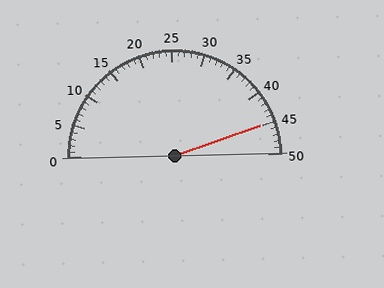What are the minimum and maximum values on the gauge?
The gauge ranges from 0 to 50.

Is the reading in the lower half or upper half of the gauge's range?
The reading is in the upper half of the range (0 to 50).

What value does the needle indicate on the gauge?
The needle indicates approximately 45.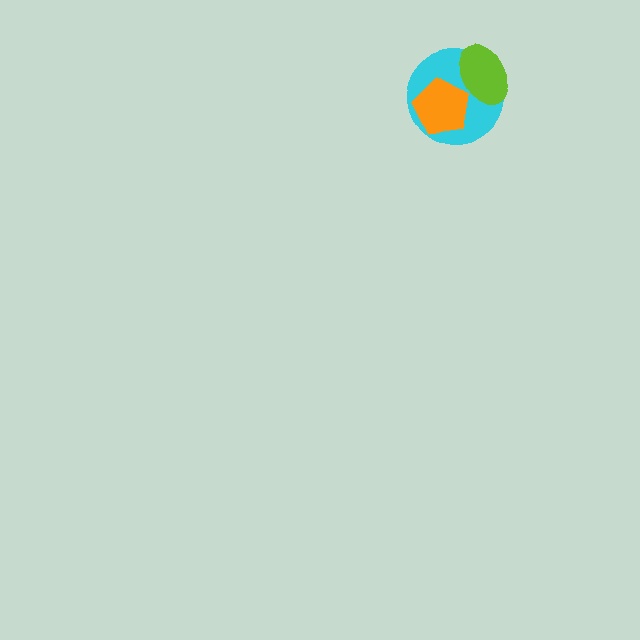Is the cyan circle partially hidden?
Yes, it is partially covered by another shape.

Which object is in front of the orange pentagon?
The lime ellipse is in front of the orange pentagon.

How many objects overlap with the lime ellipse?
2 objects overlap with the lime ellipse.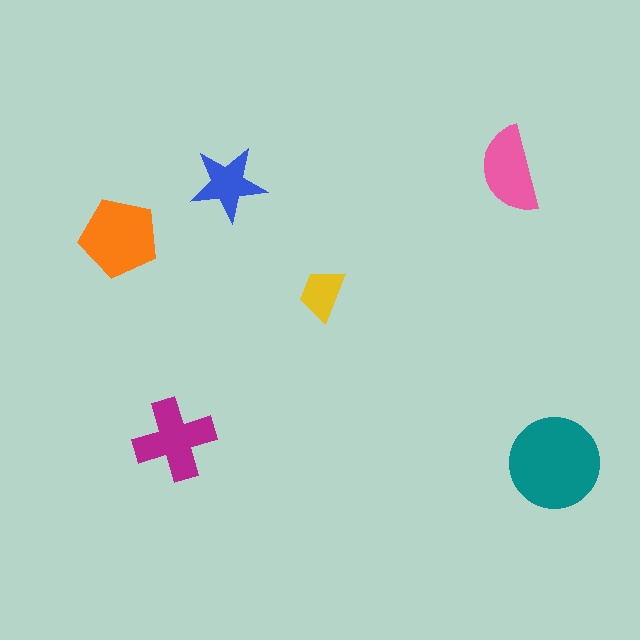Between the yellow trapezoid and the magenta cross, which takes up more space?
The magenta cross.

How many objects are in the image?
There are 6 objects in the image.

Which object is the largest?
The teal circle.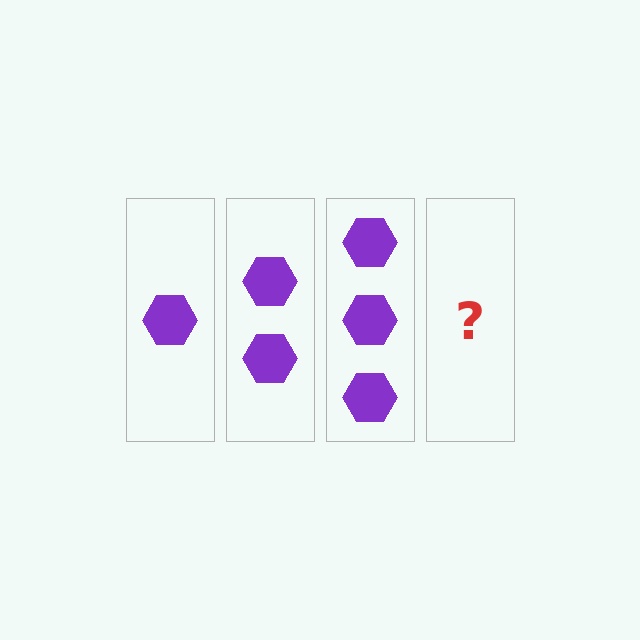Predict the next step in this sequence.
The next step is 4 hexagons.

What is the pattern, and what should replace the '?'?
The pattern is that each step adds one more hexagon. The '?' should be 4 hexagons.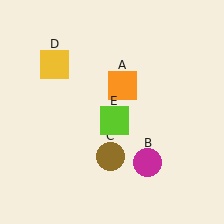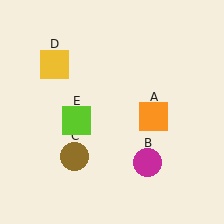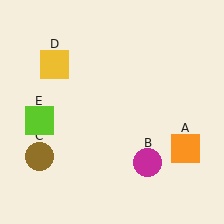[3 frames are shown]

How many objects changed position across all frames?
3 objects changed position: orange square (object A), brown circle (object C), lime square (object E).